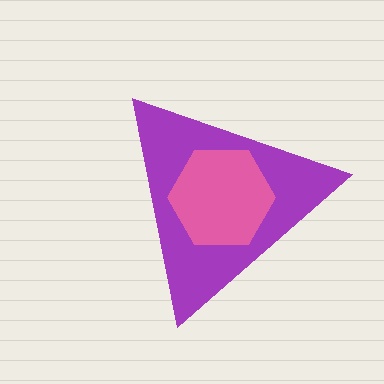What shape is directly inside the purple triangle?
The pink hexagon.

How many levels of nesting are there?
2.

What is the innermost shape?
The pink hexagon.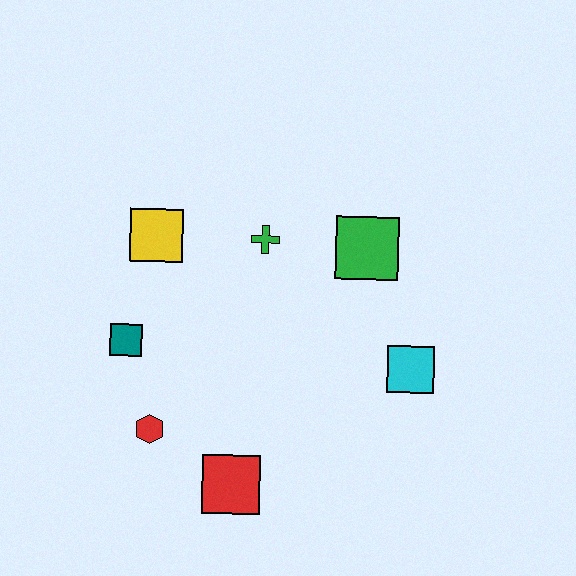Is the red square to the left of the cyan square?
Yes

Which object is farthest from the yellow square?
The cyan square is farthest from the yellow square.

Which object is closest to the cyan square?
The green square is closest to the cyan square.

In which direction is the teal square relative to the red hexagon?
The teal square is above the red hexagon.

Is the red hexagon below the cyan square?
Yes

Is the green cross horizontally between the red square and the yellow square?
No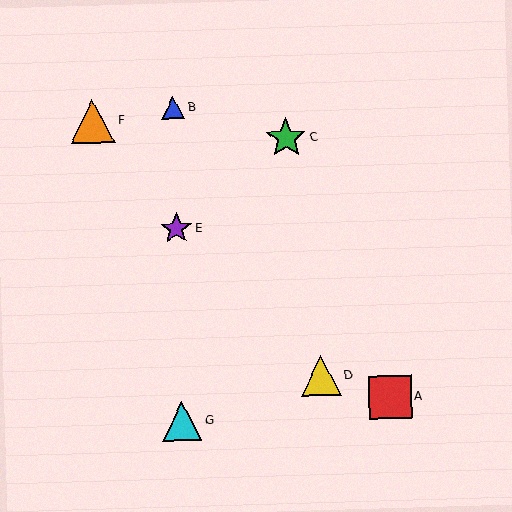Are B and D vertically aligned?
No, B is at x≈173 and D is at x≈321.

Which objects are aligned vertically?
Objects B, E, G are aligned vertically.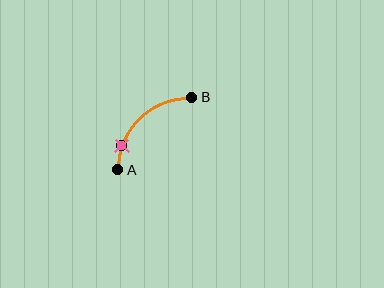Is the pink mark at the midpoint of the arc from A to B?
No. The pink mark lies on the arc but is closer to endpoint A. The arc midpoint would be at the point on the curve equidistant along the arc from both A and B.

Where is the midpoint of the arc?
The arc midpoint is the point on the curve farthest from the straight line joining A and B. It sits above and to the left of that line.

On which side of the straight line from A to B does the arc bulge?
The arc bulges above and to the left of the straight line connecting A and B.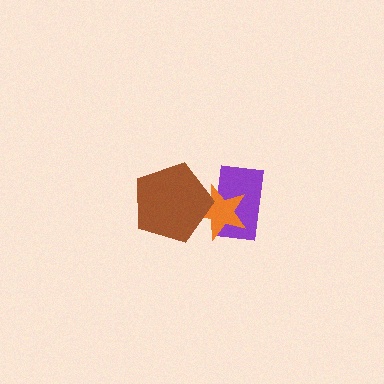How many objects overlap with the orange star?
2 objects overlap with the orange star.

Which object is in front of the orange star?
The brown pentagon is in front of the orange star.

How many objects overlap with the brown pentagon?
2 objects overlap with the brown pentagon.